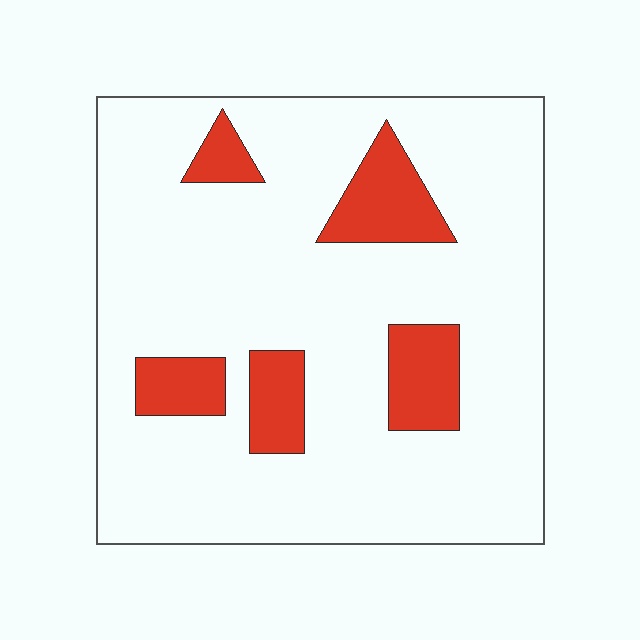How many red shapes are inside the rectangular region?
5.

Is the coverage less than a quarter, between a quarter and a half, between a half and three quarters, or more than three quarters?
Less than a quarter.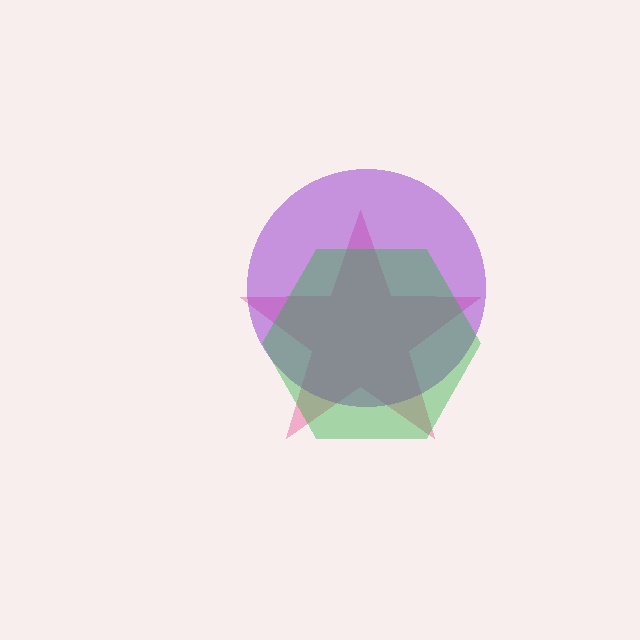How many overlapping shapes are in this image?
There are 3 overlapping shapes in the image.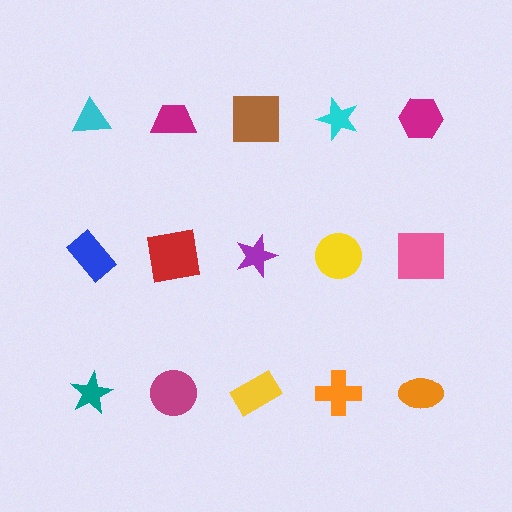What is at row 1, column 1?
A cyan triangle.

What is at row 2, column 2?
A red square.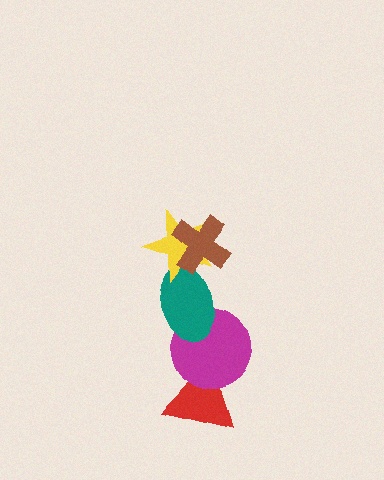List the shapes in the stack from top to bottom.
From top to bottom: the brown cross, the yellow star, the teal ellipse, the magenta circle, the red triangle.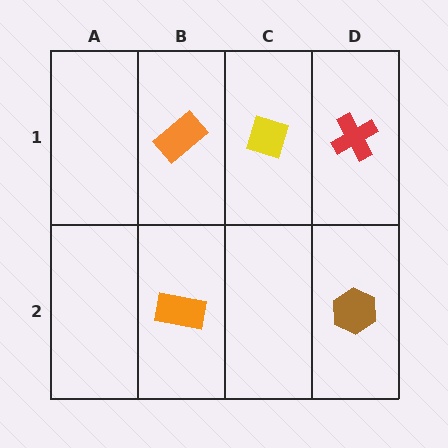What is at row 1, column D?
A red cross.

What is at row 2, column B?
An orange rectangle.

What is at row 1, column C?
A yellow diamond.